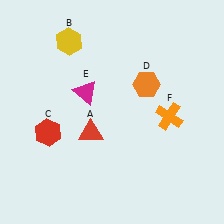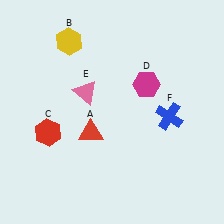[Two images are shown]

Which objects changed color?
D changed from orange to magenta. E changed from magenta to pink. F changed from orange to blue.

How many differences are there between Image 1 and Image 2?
There are 3 differences between the two images.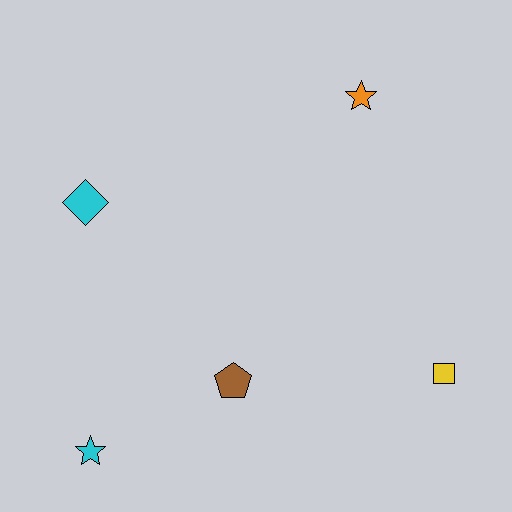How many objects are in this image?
There are 5 objects.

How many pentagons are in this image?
There is 1 pentagon.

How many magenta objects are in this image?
There are no magenta objects.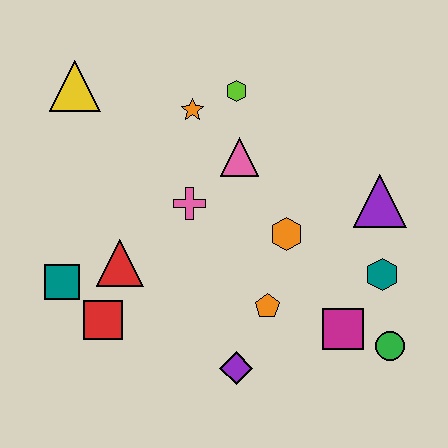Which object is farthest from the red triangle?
The green circle is farthest from the red triangle.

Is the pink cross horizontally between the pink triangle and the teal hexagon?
No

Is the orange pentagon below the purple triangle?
Yes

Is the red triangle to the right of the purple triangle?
No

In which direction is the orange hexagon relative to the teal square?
The orange hexagon is to the right of the teal square.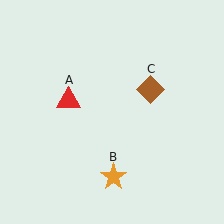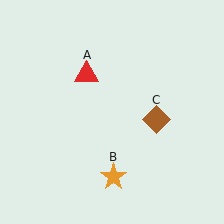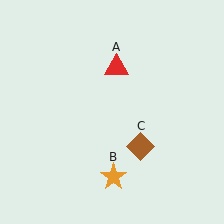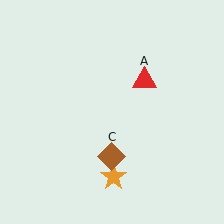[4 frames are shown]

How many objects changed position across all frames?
2 objects changed position: red triangle (object A), brown diamond (object C).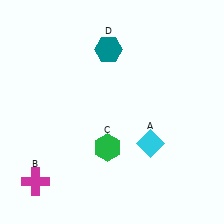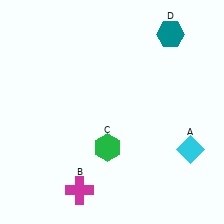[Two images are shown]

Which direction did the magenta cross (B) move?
The magenta cross (B) moved right.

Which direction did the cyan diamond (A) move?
The cyan diamond (A) moved right.